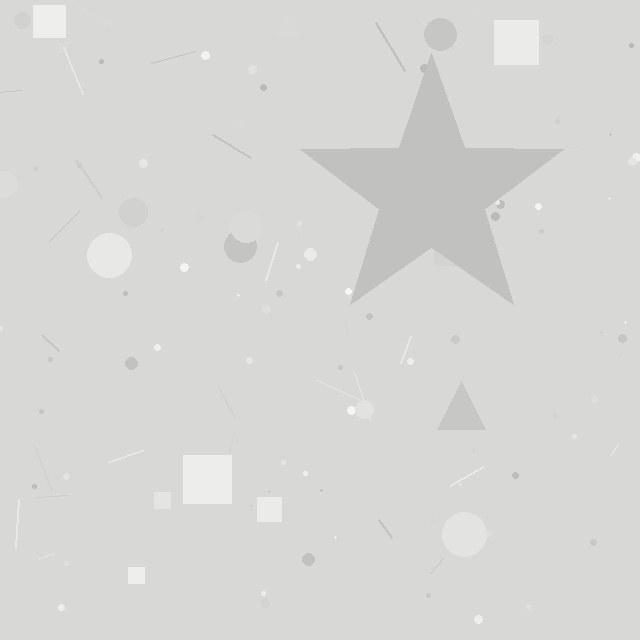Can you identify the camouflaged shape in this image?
The camouflaged shape is a star.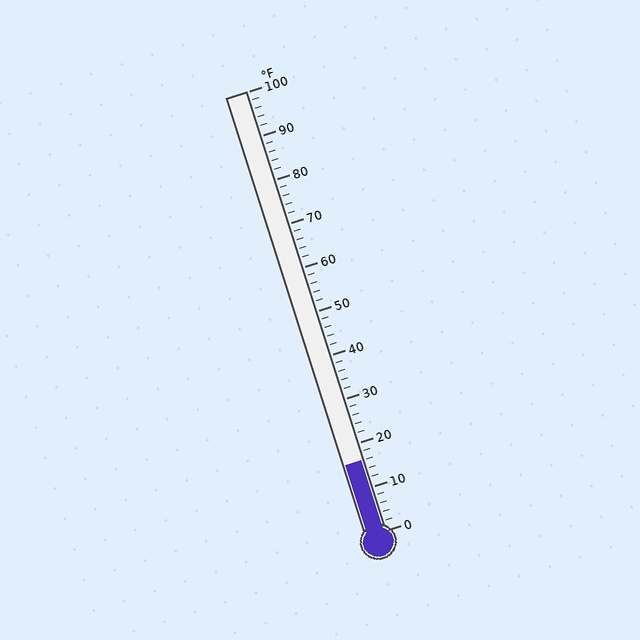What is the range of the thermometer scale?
The thermometer scale ranges from 0°F to 100°F.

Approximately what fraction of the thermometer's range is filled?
The thermometer is filled to approximately 15% of its range.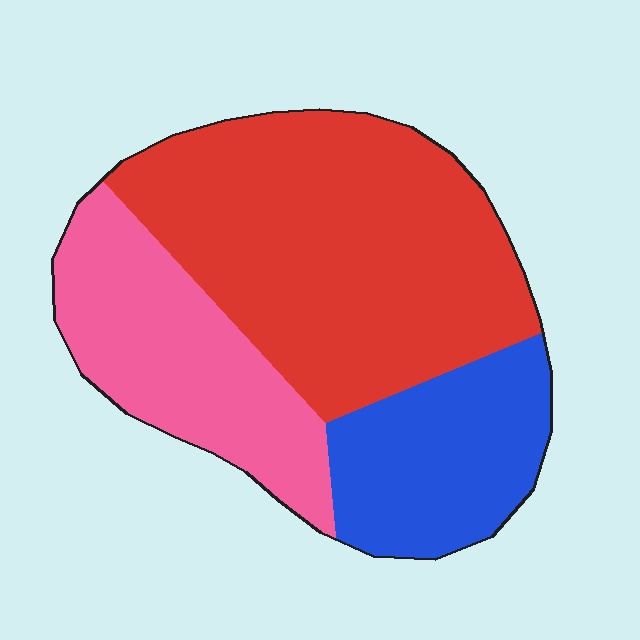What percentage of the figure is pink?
Pink takes up about one quarter (1/4) of the figure.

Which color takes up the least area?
Blue, at roughly 20%.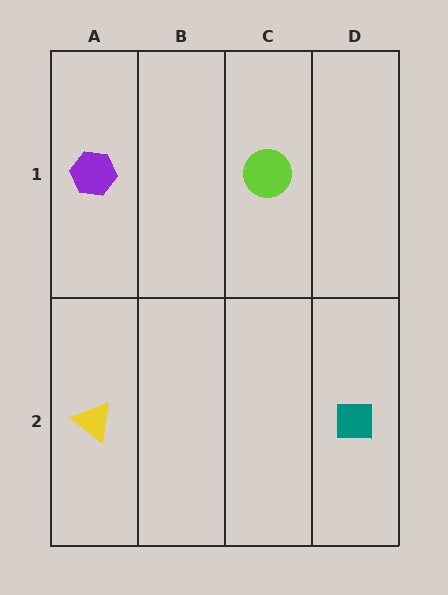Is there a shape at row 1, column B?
No, that cell is empty.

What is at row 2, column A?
A yellow triangle.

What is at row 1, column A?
A purple hexagon.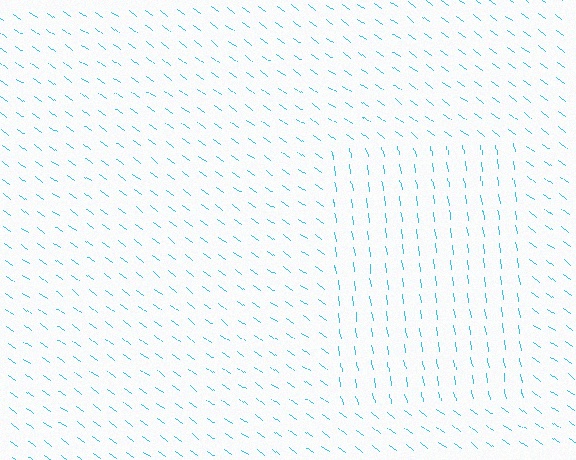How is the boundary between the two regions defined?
The boundary is defined purely by a change in line orientation (approximately 45 degrees difference). All lines are the same color and thickness.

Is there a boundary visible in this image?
Yes, there is a texture boundary formed by a change in line orientation.